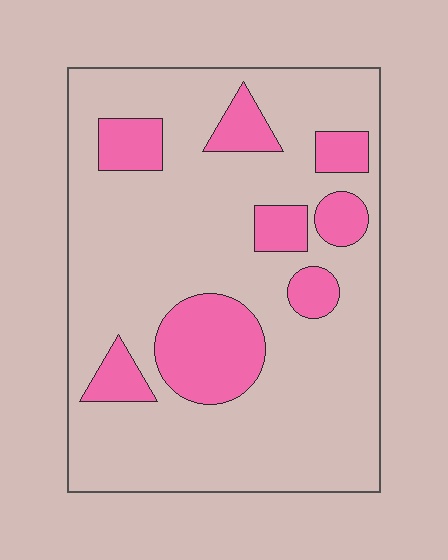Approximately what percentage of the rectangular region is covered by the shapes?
Approximately 20%.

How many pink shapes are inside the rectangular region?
8.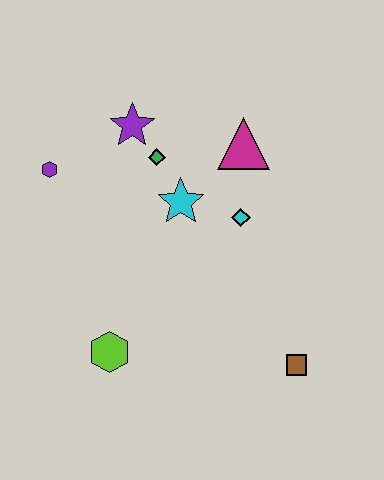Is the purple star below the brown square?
No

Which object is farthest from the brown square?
The purple hexagon is farthest from the brown square.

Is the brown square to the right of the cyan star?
Yes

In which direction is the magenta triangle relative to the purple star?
The magenta triangle is to the right of the purple star.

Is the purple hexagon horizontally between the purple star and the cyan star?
No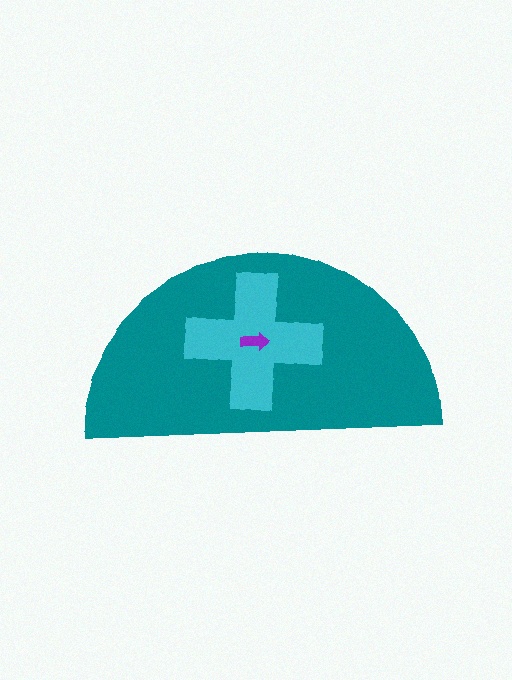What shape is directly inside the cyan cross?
The purple arrow.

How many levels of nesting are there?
3.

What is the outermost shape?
The teal semicircle.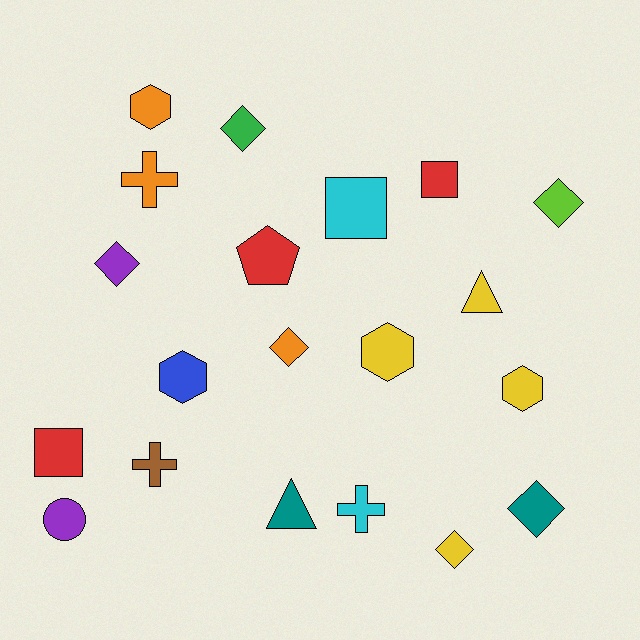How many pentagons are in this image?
There is 1 pentagon.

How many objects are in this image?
There are 20 objects.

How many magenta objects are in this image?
There are no magenta objects.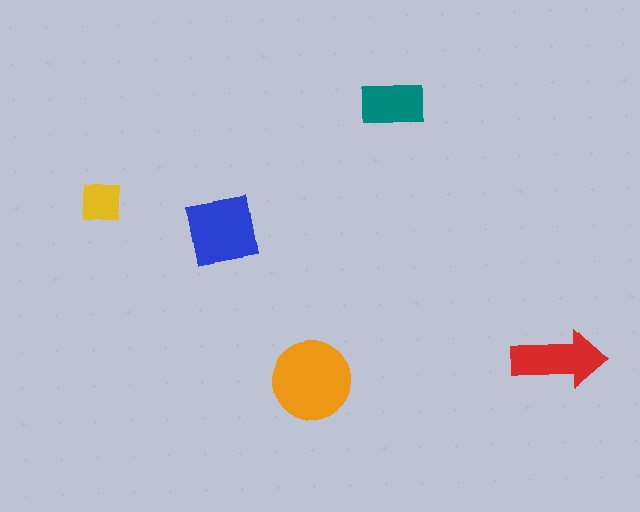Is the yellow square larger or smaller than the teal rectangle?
Smaller.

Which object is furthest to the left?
The yellow square is leftmost.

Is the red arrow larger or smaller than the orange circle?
Smaller.